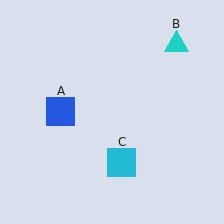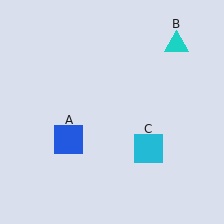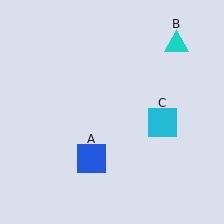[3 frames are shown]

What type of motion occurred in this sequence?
The blue square (object A), cyan square (object C) rotated counterclockwise around the center of the scene.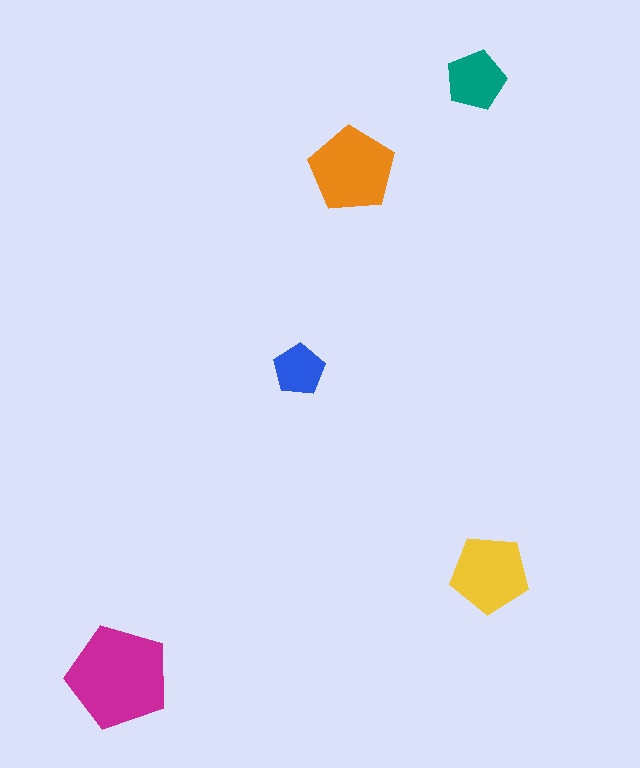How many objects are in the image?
There are 5 objects in the image.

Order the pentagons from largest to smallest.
the magenta one, the orange one, the yellow one, the teal one, the blue one.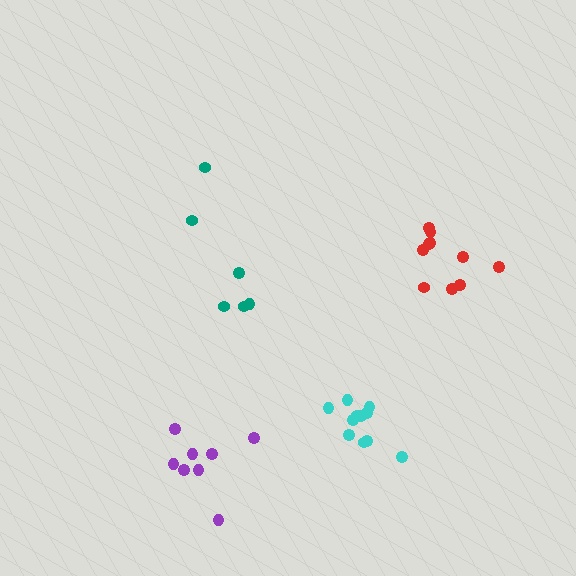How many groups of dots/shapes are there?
There are 4 groups.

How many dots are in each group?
Group 1: 6 dots, Group 2: 10 dots, Group 3: 11 dots, Group 4: 8 dots (35 total).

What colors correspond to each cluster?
The clusters are colored: teal, red, cyan, purple.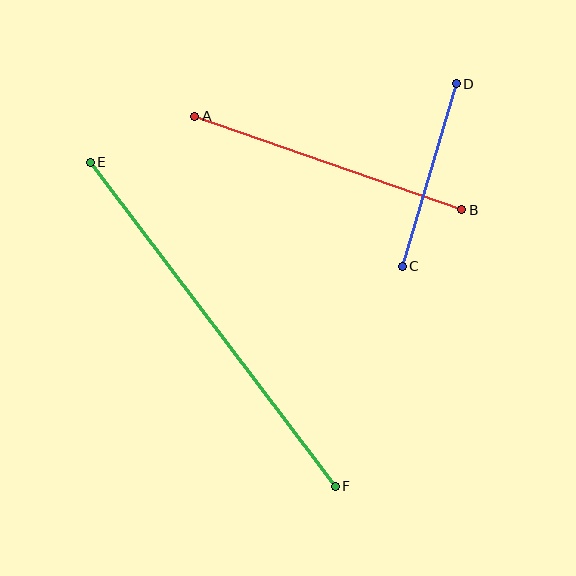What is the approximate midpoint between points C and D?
The midpoint is at approximately (429, 175) pixels.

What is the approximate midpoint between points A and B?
The midpoint is at approximately (328, 163) pixels.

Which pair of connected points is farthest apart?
Points E and F are farthest apart.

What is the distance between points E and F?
The distance is approximately 406 pixels.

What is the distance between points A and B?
The distance is approximately 283 pixels.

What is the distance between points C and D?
The distance is approximately 191 pixels.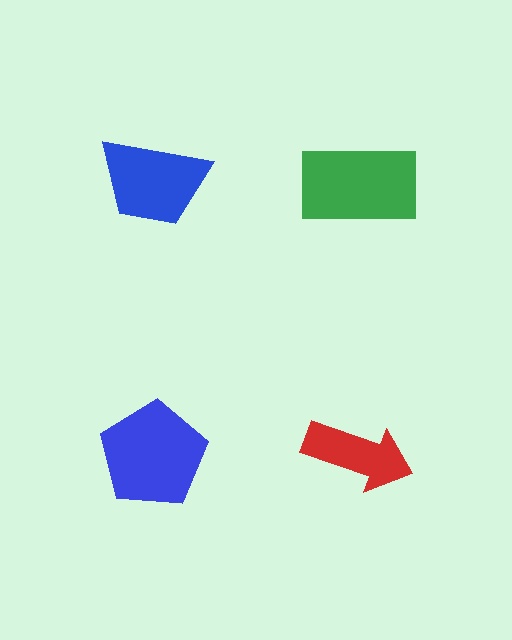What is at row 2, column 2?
A red arrow.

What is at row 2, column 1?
A blue pentagon.